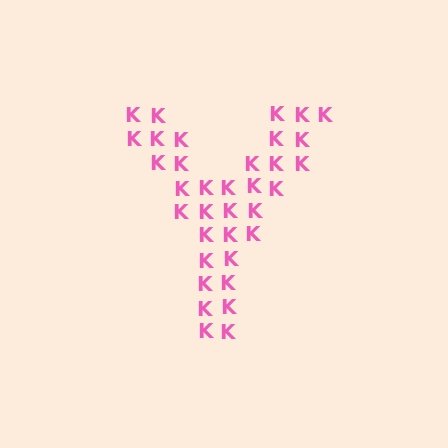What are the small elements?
The small elements are letter K's.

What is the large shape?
The large shape is the letter Y.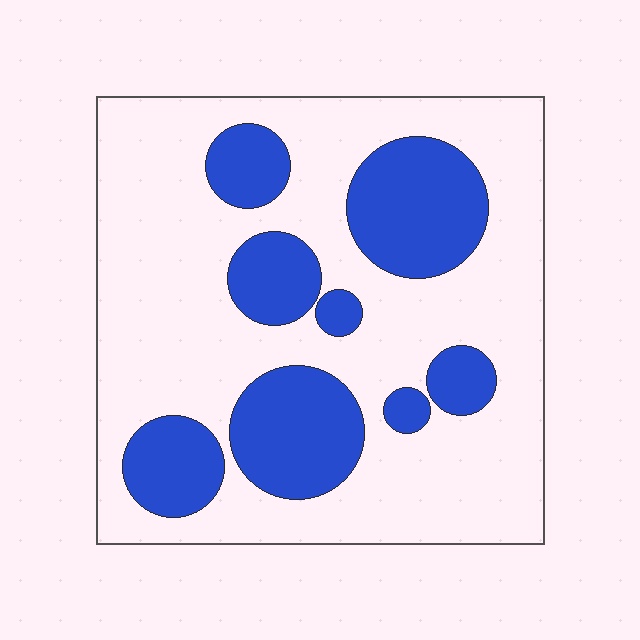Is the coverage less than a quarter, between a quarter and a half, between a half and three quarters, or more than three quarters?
Between a quarter and a half.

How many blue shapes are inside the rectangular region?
8.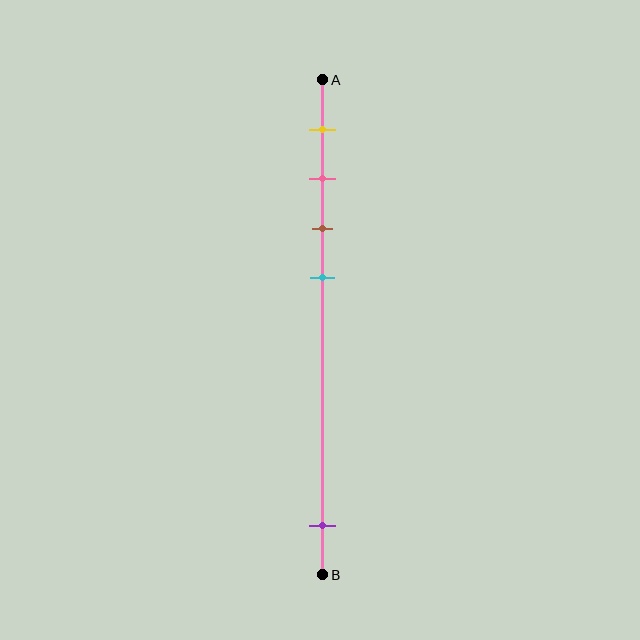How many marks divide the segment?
There are 5 marks dividing the segment.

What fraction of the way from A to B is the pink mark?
The pink mark is approximately 20% (0.2) of the way from A to B.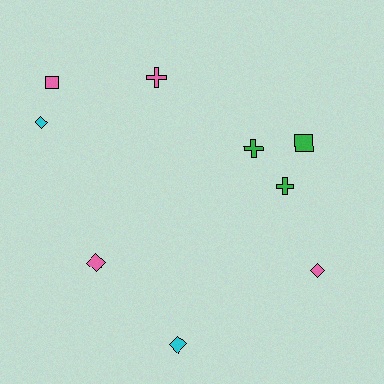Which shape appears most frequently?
Diamond, with 4 objects.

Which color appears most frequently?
Pink, with 4 objects.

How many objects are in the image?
There are 9 objects.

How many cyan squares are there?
There are no cyan squares.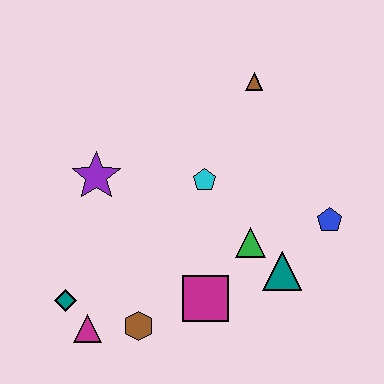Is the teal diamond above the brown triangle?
No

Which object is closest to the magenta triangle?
The teal diamond is closest to the magenta triangle.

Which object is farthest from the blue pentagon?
The teal diamond is farthest from the blue pentagon.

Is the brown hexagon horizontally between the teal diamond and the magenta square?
Yes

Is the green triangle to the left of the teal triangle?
Yes